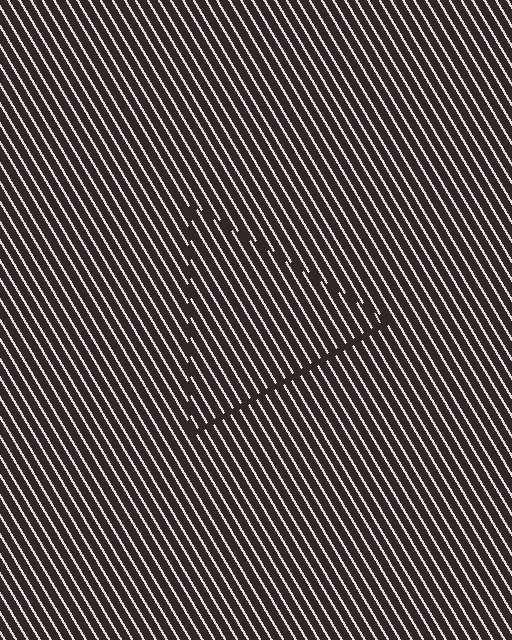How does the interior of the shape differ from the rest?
The interior of the shape contains the same grating, shifted by half a period — the contour is defined by the phase discontinuity where line-ends from the inner and outer gratings abut.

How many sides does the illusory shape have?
3 sides — the line-ends trace a triangle.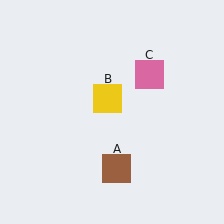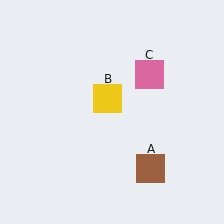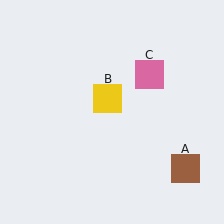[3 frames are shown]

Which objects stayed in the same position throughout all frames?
Yellow square (object B) and pink square (object C) remained stationary.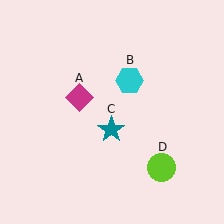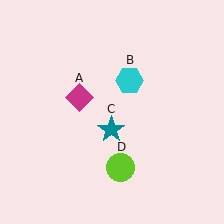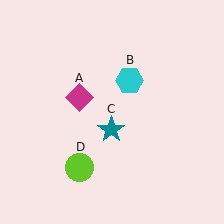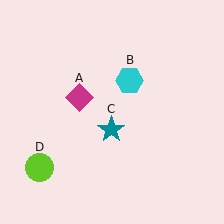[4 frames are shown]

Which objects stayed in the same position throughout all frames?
Magenta diamond (object A) and cyan hexagon (object B) and teal star (object C) remained stationary.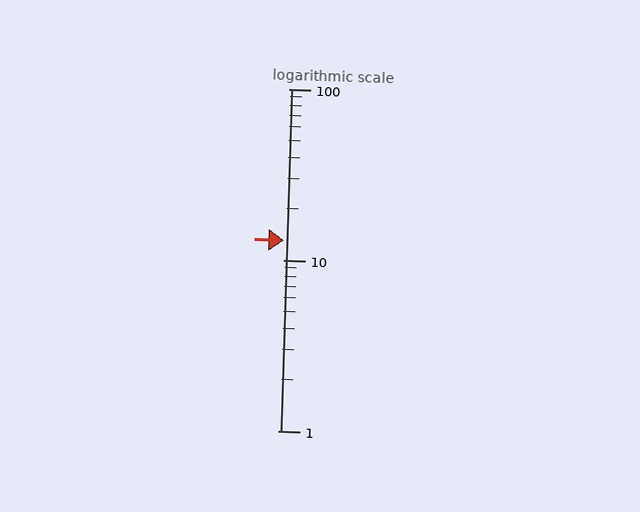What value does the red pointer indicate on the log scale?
The pointer indicates approximately 13.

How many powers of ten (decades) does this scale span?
The scale spans 2 decades, from 1 to 100.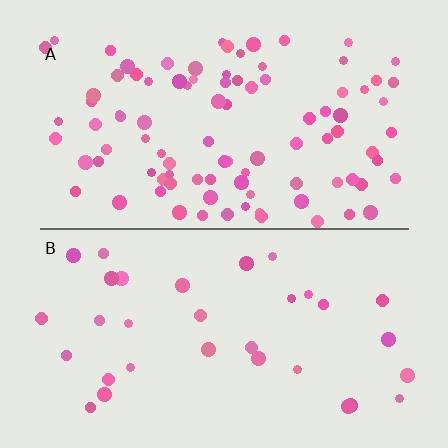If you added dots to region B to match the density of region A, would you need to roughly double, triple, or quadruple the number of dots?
Approximately triple.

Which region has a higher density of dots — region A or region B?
A (the top).